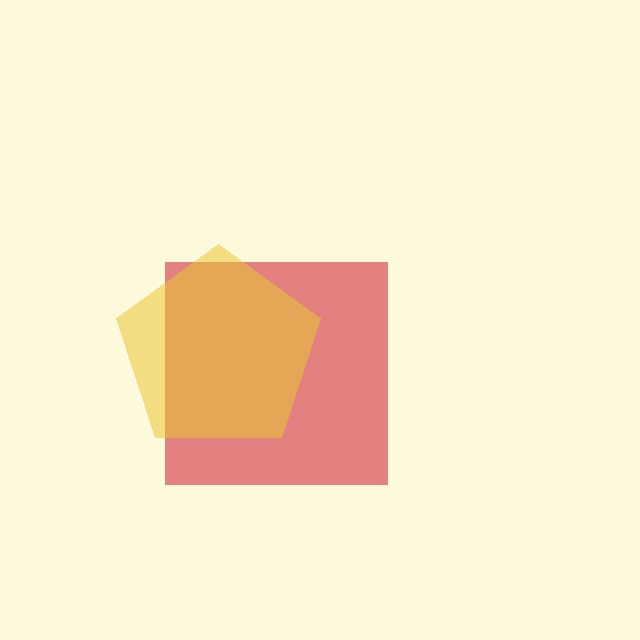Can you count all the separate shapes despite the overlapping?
Yes, there are 2 separate shapes.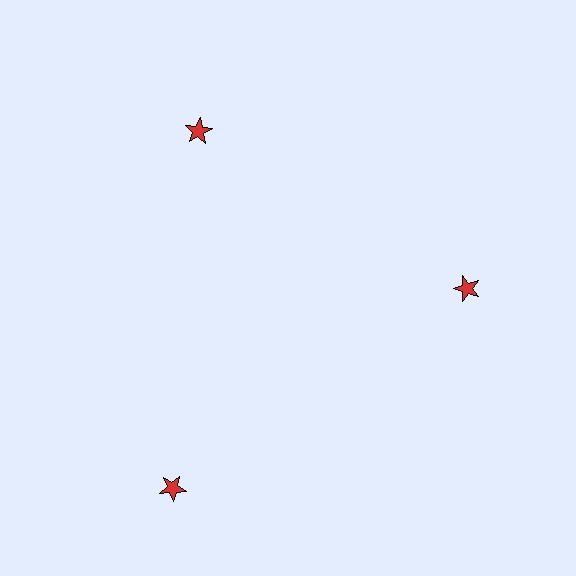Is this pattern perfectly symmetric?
No. The 3 red stars are arranged in a ring, but one element near the 7 o'clock position is pushed outward from the center, breaking the 3-fold rotational symmetry.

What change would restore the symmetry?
The symmetry would be restored by moving it inward, back onto the ring so that all 3 stars sit at equal angles and equal distance from the center.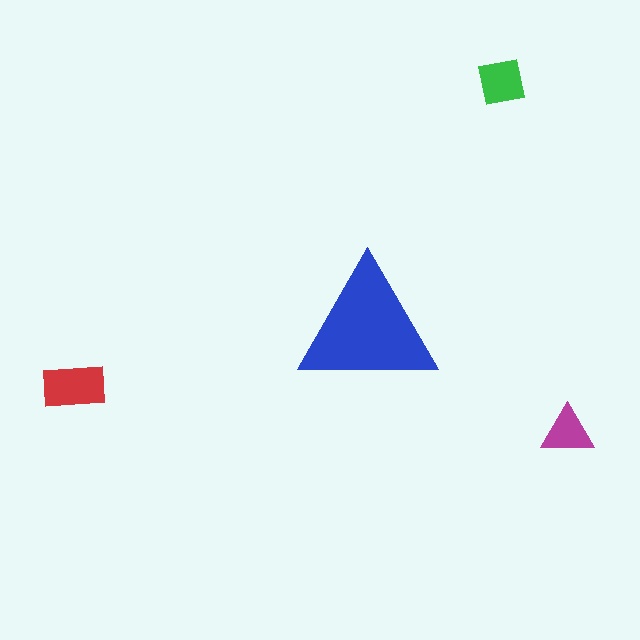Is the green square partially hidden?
No, the green square is fully visible.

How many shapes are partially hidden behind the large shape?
0 shapes are partially hidden.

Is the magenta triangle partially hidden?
No, the magenta triangle is fully visible.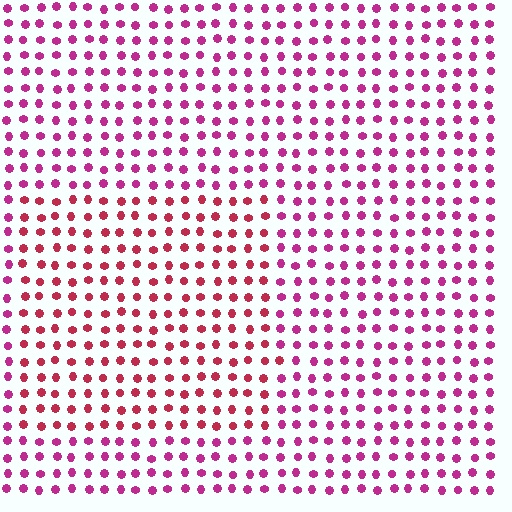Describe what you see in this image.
The image is filled with small magenta elements in a uniform arrangement. A rectangle-shaped region is visible where the elements are tinted to a slightly different hue, forming a subtle color boundary.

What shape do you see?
I see a rectangle.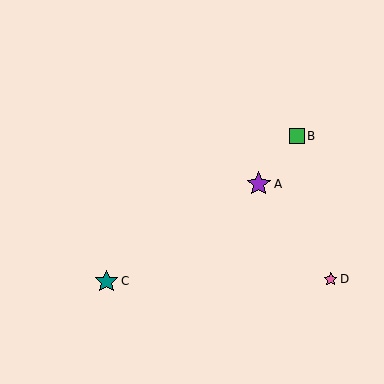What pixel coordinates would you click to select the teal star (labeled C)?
Click at (106, 281) to select the teal star C.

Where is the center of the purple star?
The center of the purple star is at (259, 184).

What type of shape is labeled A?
Shape A is a purple star.